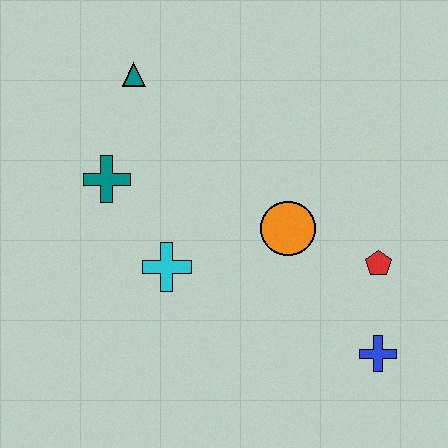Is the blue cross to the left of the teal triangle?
No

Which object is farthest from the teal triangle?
The blue cross is farthest from the teal triangle.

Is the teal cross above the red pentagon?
Yes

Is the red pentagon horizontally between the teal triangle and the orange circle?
No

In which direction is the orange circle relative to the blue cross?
The orange circle is above the blue cross.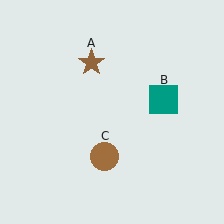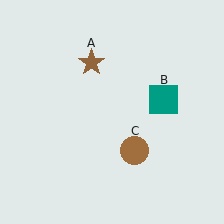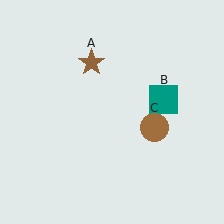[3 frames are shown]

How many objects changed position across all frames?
1 object changed position: brown circle (object C).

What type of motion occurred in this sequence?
The brown circle (object C) rotated counterclockwise around the center of the scene.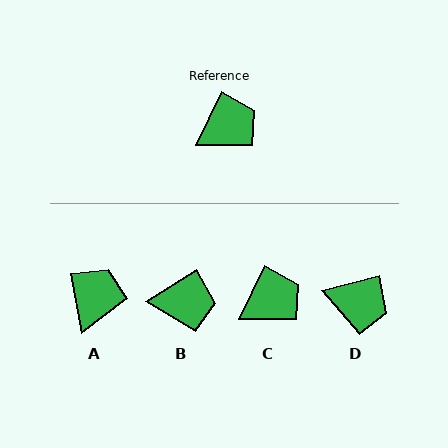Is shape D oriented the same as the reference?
No, it is off by about 49 degrees.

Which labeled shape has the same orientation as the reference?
C.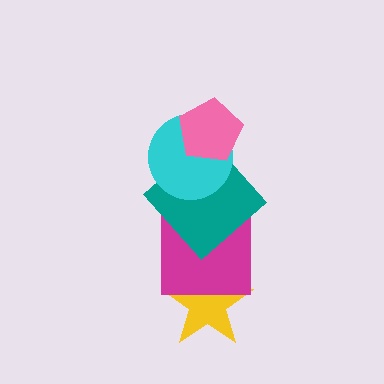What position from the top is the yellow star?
The yellow star is 5th from the top.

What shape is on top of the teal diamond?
The cyan circle is on top of the teal diamond.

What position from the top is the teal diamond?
The teal diamond is 3rd from the top.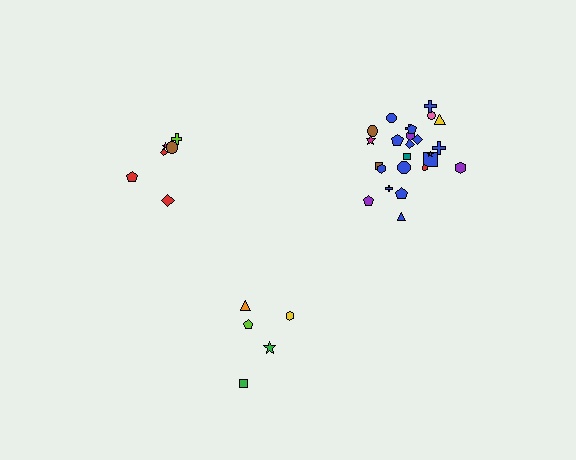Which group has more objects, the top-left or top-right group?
The top-right group.